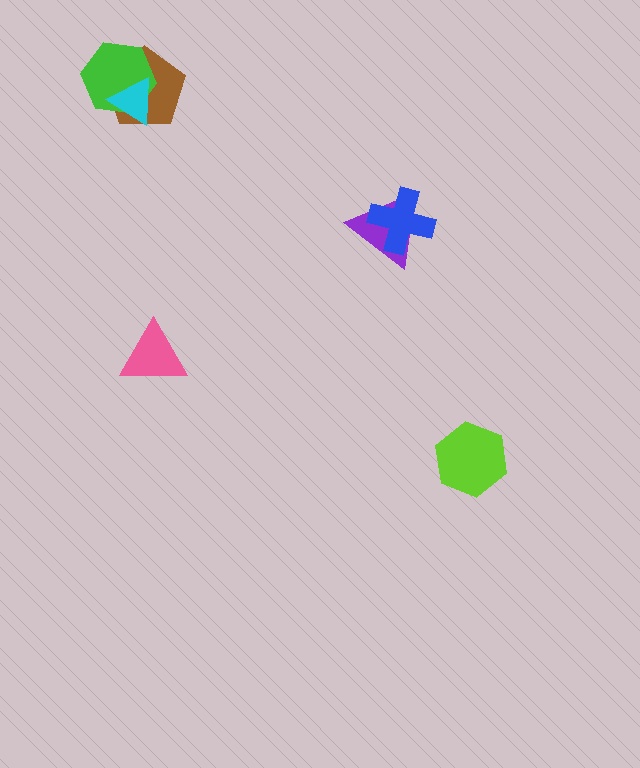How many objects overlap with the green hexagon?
2 objects overlap with the green hexagon.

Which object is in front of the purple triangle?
The blue cross is in front of the purple triangle.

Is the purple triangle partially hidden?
Yes, it is partially covered by another shape.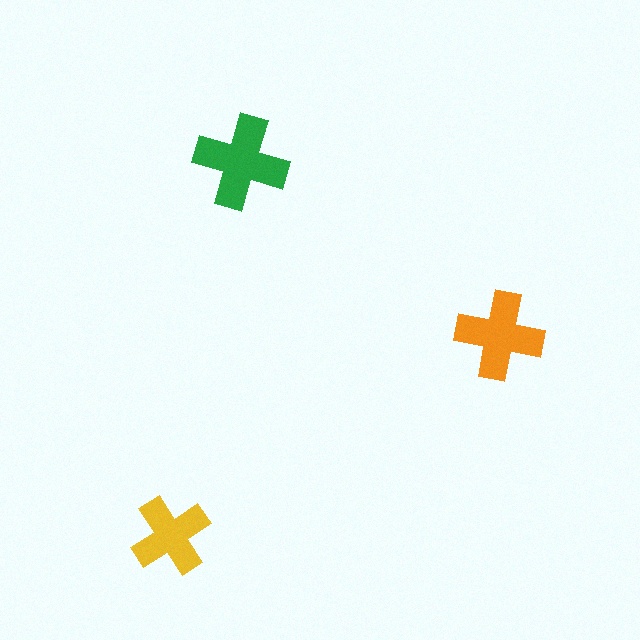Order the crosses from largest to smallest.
the green one, the orange one, the yellow one.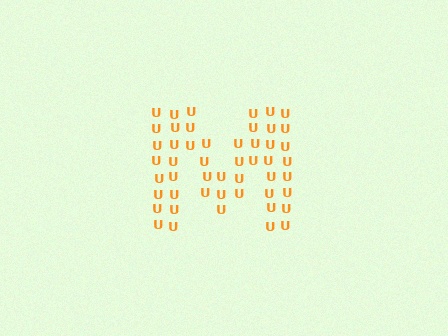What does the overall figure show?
The overall figure shows the letter M.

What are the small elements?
The small elements are letter U's.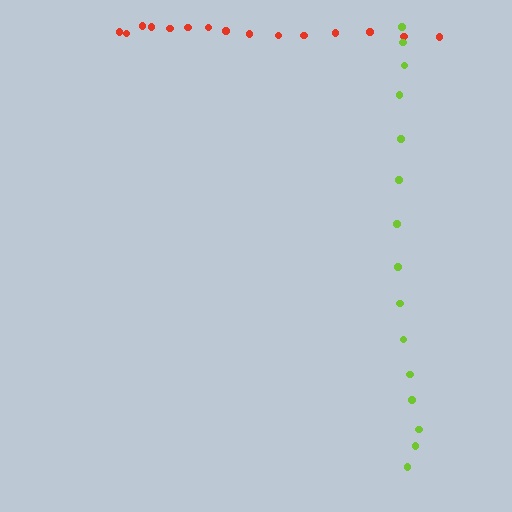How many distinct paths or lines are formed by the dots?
There are 2 distinct paths.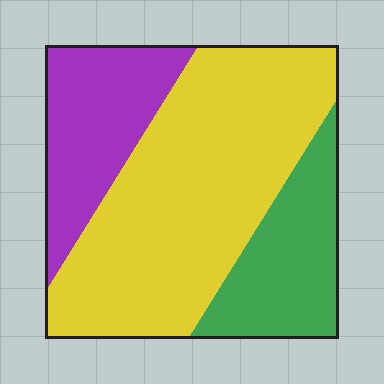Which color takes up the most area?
Yellow, at roughly 55%.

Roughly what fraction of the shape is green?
Green covers roughly 20% of the shape.